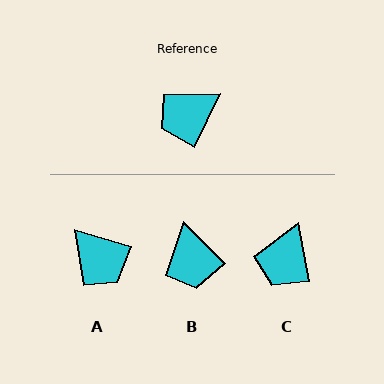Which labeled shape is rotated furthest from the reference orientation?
A, about 99 degrees away.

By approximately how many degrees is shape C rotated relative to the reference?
Approximately 36 degrees counter-clockwise.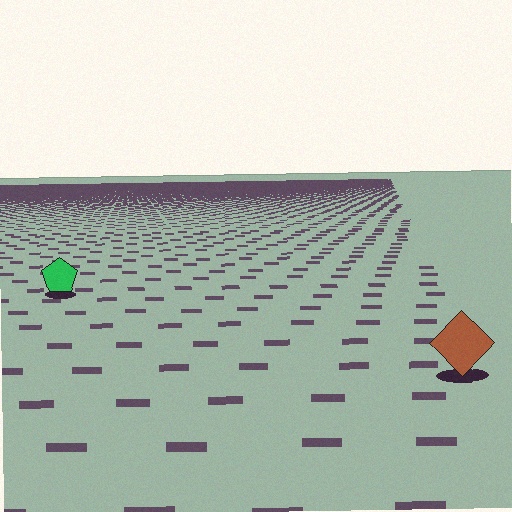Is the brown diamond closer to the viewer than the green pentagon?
Yes. The brown diamond is closer — you can tell from the texture gradient: the ground texture is coarser near it.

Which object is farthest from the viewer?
The green pentagon is farthest from the viewer. It appears smaller and the ground texture around it is denser.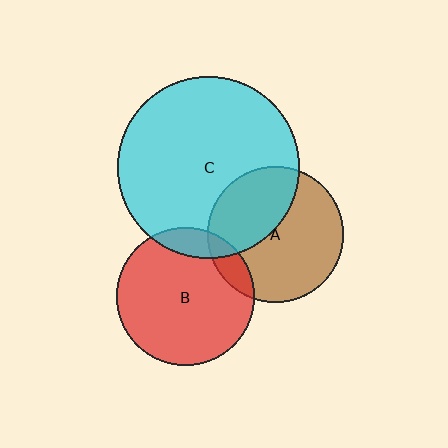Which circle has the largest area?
Circle C (cyan).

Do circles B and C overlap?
Yes.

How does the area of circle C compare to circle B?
Approximately 1.7 times.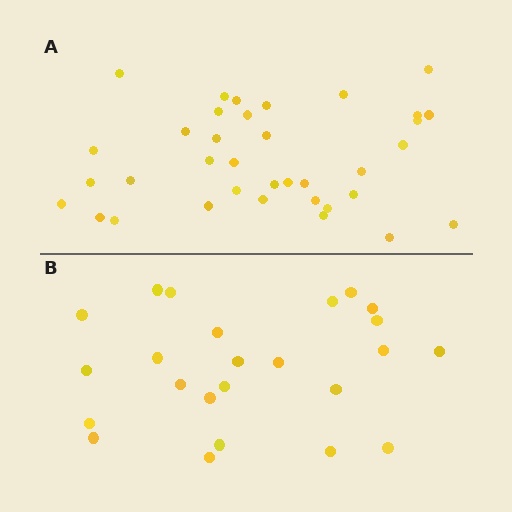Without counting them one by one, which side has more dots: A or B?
Region A (the top region) has more dots.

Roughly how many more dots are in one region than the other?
Region A has roughly 12 or so more dots than region B.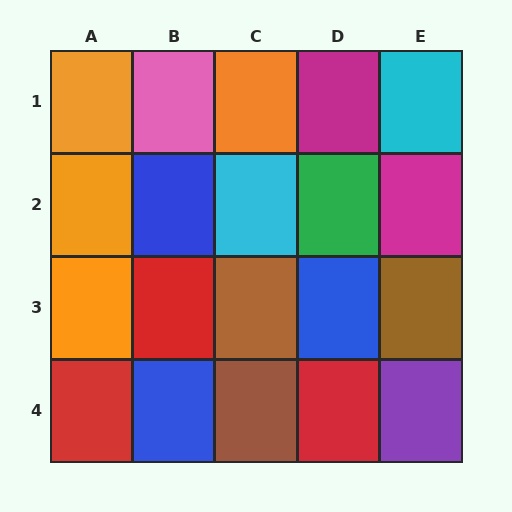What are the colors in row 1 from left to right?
Orange, pink, orange, magenta, cyan.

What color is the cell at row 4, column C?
Brown.